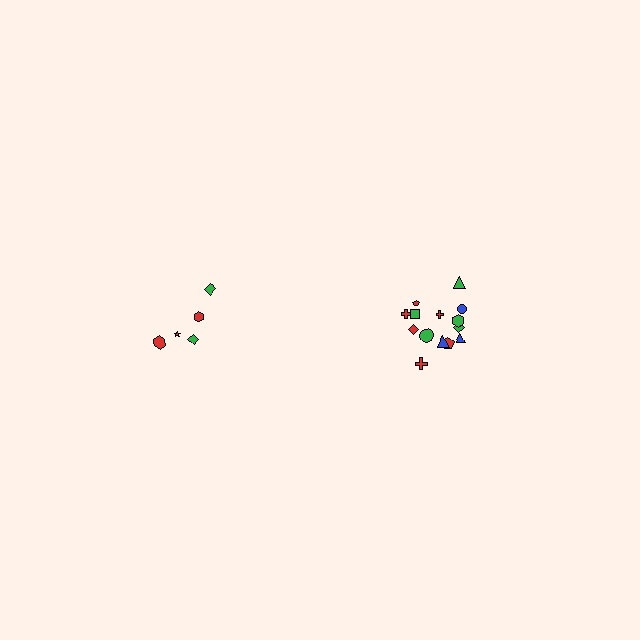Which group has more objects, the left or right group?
The right group.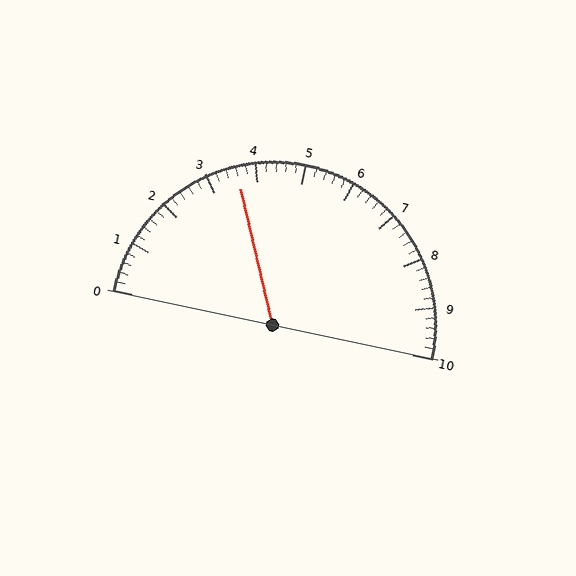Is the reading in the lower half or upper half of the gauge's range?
The reading is in the lower half of the range (0 to 10).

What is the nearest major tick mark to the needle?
The nearest major tick mark is 4.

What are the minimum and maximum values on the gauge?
The gauge ranges from 0 to 10.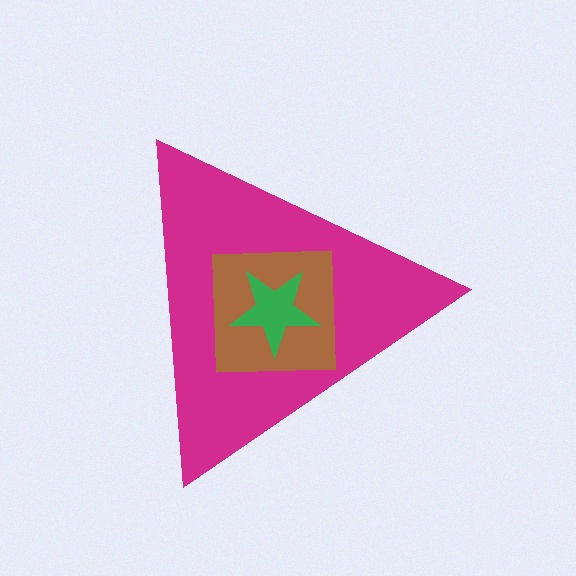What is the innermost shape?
The green star.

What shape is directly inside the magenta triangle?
The brown square.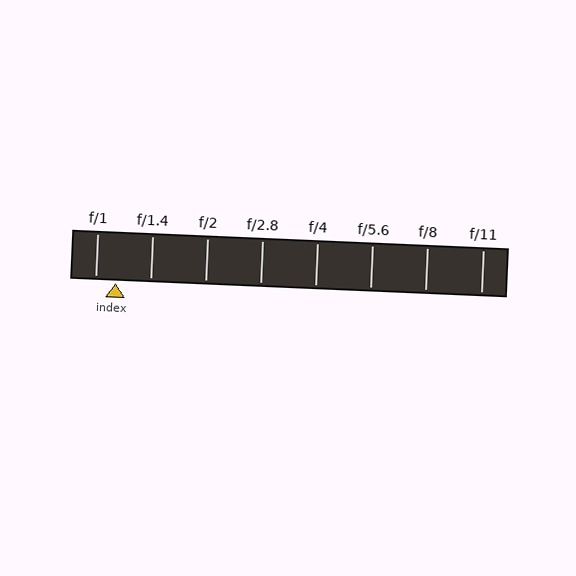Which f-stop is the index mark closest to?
The index mark is closest to f/1.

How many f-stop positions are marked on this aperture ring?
There are 8 f-stop positions marked.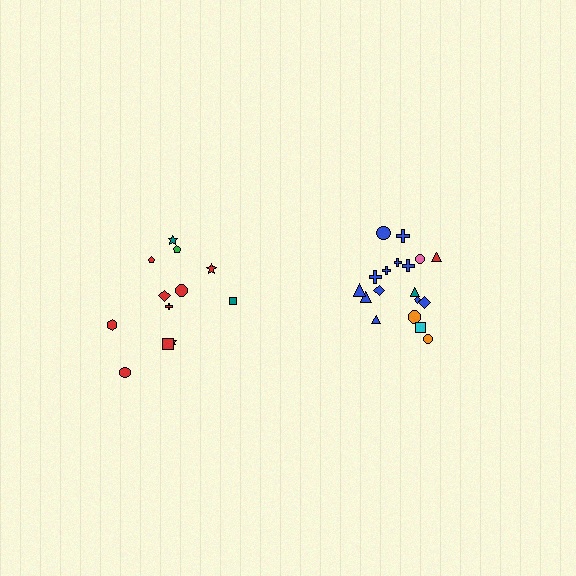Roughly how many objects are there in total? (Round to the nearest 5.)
Roughly 30 objects in total.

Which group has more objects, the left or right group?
The right group.